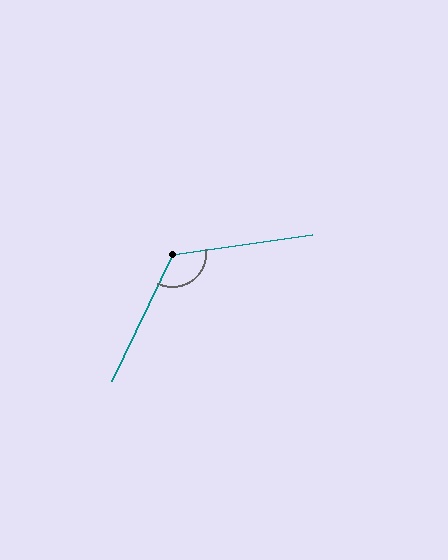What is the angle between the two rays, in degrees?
Approximately 124 degrees.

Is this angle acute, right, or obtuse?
It is obtuse.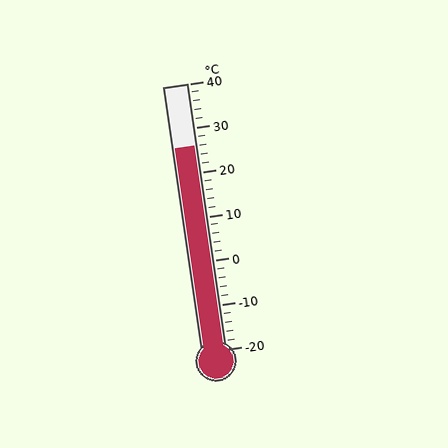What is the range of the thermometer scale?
The thermometer scale ranges from -20°C to 40°C.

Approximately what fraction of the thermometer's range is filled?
The thermometer is filled to approximately 75% of its range.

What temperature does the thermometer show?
The thermometer shows approximately 26°C.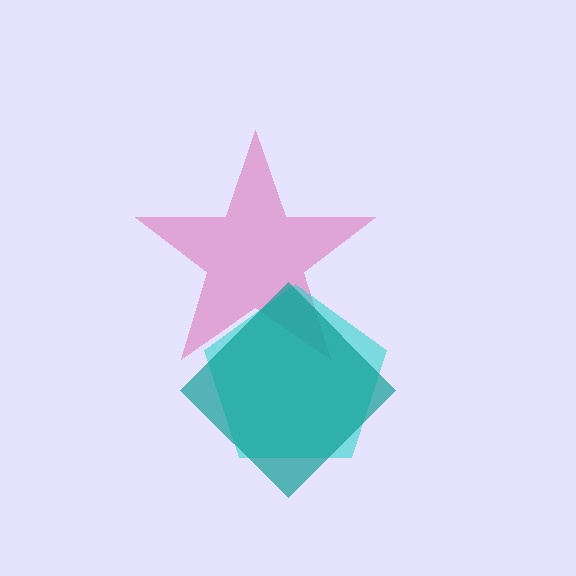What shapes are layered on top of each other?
The layered shapes are: a pink star, a cyan pentagon, a teal diamond.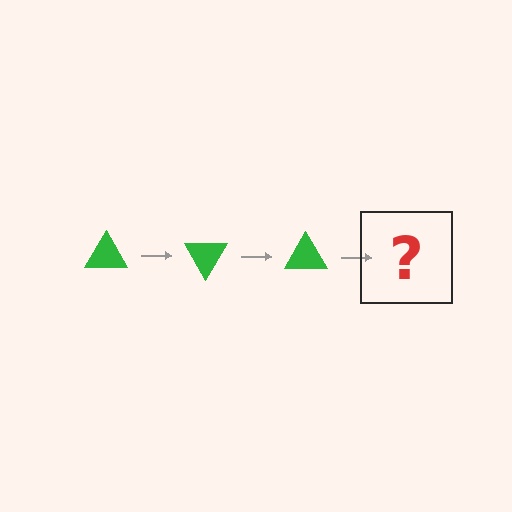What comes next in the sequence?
The next element should be a green triangle rotated 180 degrees.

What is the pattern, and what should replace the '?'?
The pattern is that the triangle rotates 60 degrees each step. The '?' should be a green triangle rotated 180 degrees.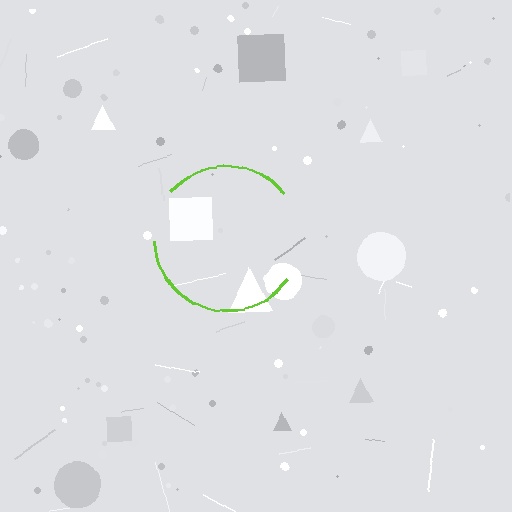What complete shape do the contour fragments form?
The contour fragments form a circle.